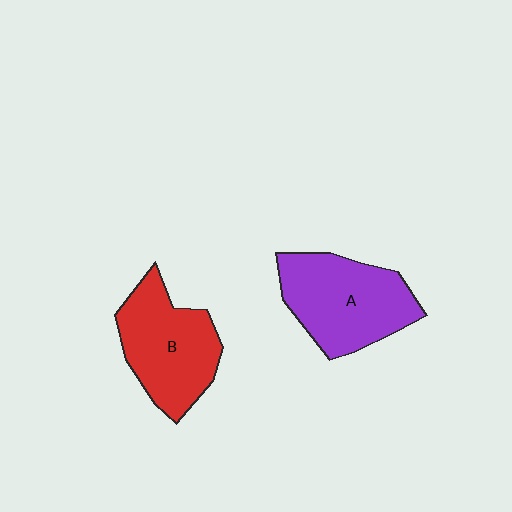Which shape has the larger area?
Shape A (purple).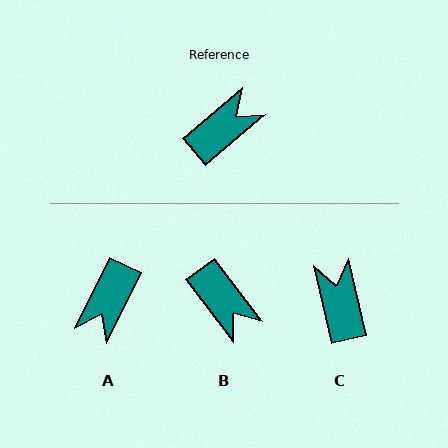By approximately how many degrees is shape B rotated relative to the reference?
Approximately 93 degrees clockwise.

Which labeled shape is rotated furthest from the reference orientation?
A, about 156 degrees away.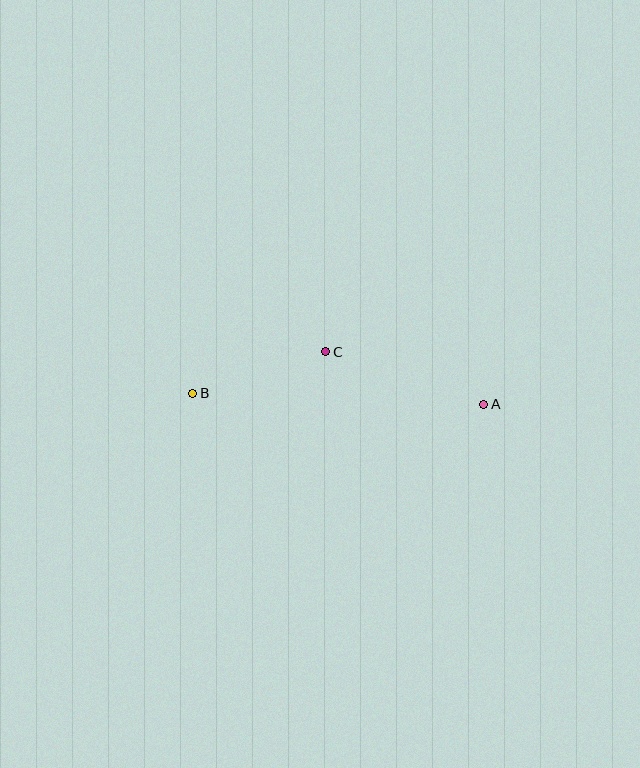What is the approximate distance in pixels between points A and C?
The distance between A and C is approximately 166 pixels.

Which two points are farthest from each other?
Points A and B are farthest from each other.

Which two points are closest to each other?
Points B and C are closest to each other.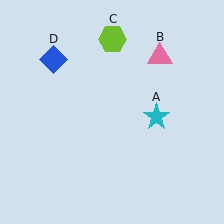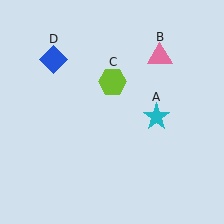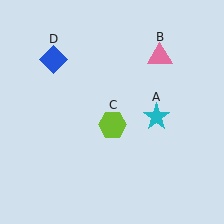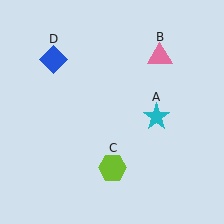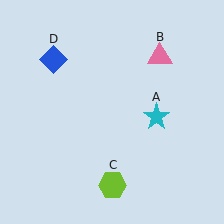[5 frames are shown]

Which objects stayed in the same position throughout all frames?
Cyan star (object A) and pink triangle (object B) and blue diamond (object D) remained stationary.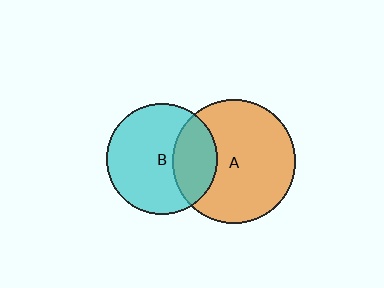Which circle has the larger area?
Circle A (orange).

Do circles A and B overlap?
Yes.